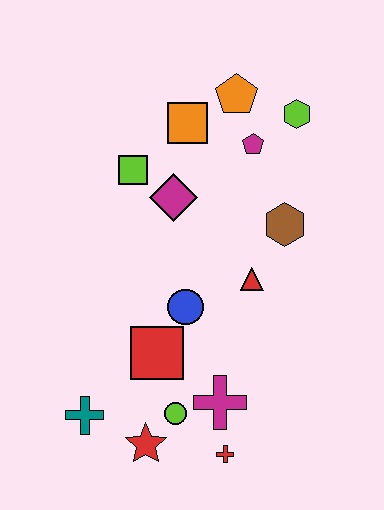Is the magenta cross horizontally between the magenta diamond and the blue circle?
No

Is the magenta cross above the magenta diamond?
No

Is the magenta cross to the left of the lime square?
No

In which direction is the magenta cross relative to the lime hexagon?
The magenta cross is below the lime hexagon.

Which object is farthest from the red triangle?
The teal cross is farthest from the red triangle.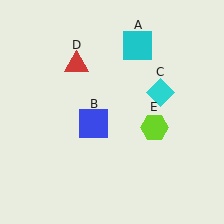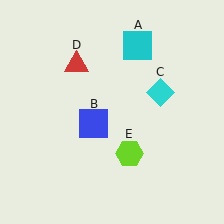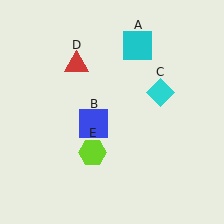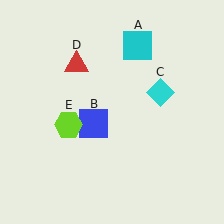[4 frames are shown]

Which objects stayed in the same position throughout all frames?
Cyan square (object A) and blue square (object B) and cyan diamond (object C) and red triangle (object D) remained stationary.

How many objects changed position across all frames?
1 object changed position: lime hexagon (object E).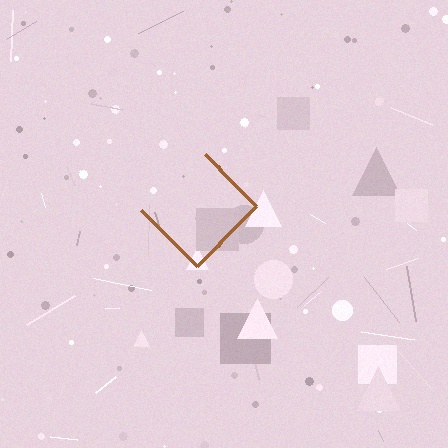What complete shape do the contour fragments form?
The contour fragments form a diamond.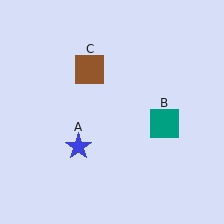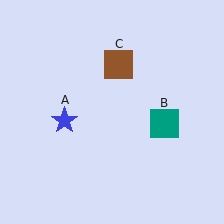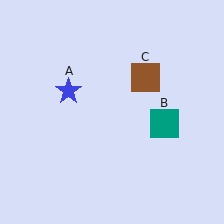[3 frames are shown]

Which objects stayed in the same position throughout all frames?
Teal square (object B) remained stationary.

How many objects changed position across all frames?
2 objects changed position: blue star (object A), brown square (object C).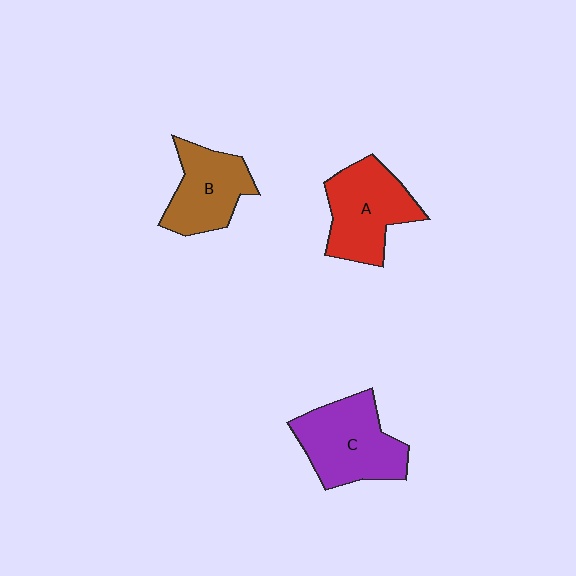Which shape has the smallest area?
Shape B (brown).